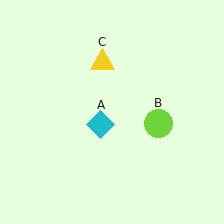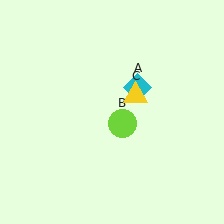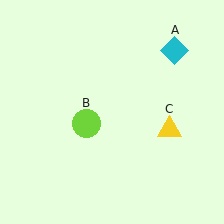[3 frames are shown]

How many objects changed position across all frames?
3 objects changed position: cyan diamond (object A), lime circle (object B), yellow triangle (object C).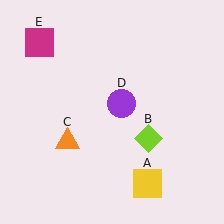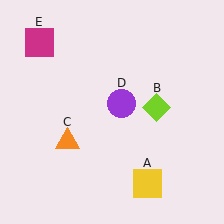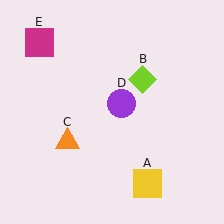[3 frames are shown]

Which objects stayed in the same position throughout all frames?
Yellow square (object A) and orange triangle (object C) and purple circle (object D) and magenta square (object E) remained stationary.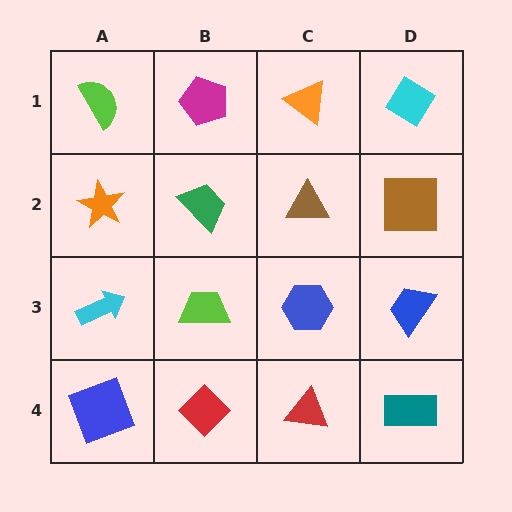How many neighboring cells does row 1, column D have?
2.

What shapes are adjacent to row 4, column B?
A lime trapezoid (row 3, column B), a blue square (row 4, column A), a red triangle (row 4, column C).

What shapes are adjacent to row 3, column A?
An orange star (row 2, column A), a blue square (row 4, column A), a lime trapezoid (row 3, column B).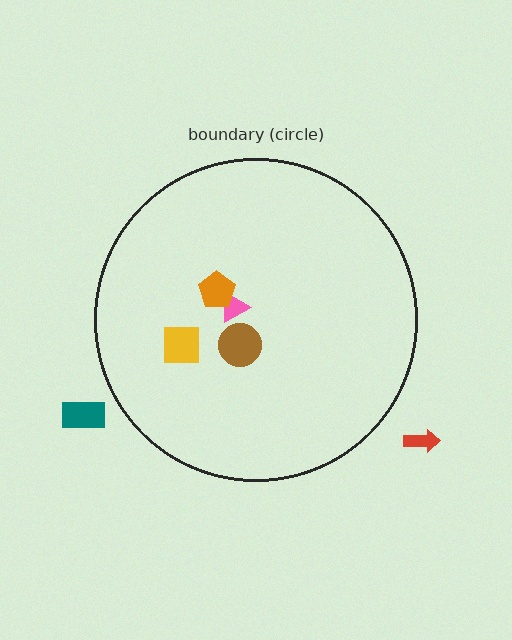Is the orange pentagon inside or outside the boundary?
Inside.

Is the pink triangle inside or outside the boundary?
Inside.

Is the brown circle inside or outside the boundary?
Inside.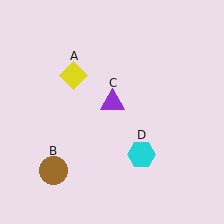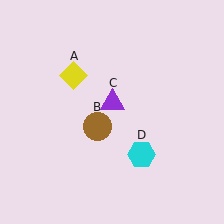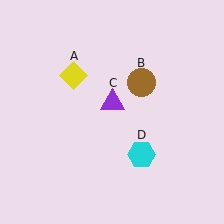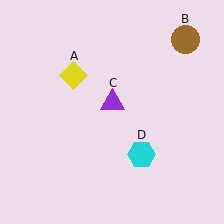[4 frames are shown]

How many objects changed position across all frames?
1 object changed position: brown circle (object B).